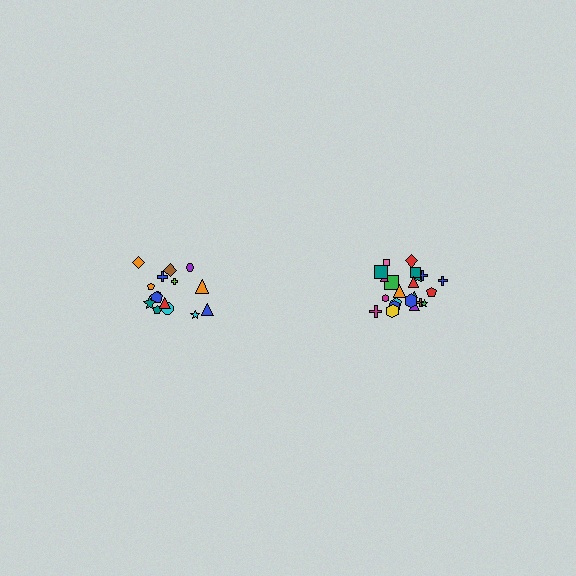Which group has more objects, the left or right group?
The right group.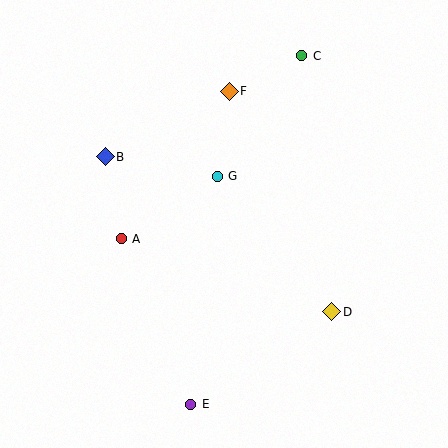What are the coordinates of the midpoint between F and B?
The midpoint between F and B is at (167, 124).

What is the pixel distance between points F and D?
The distance between F and D is 243 pixels.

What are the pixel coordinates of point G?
Point G is at (217, 176).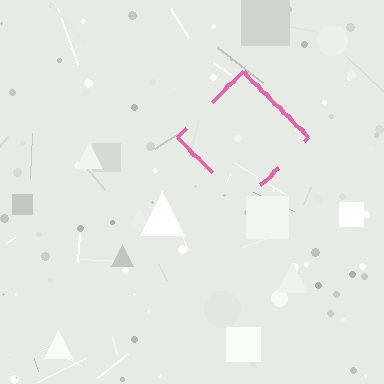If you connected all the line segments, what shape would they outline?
They would outline a diamond.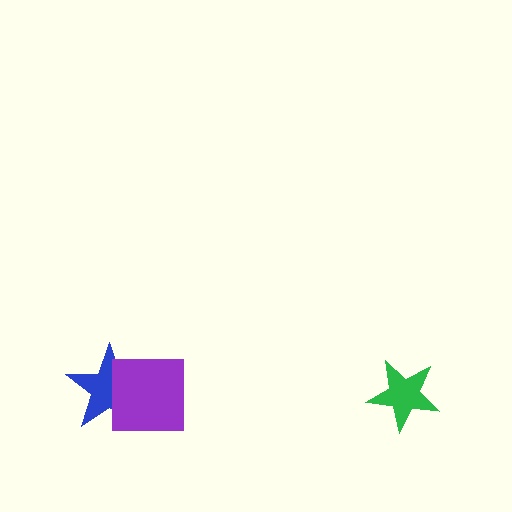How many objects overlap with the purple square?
1 object overlaps with the purple square.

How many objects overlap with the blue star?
1 object overlaps with the blue star.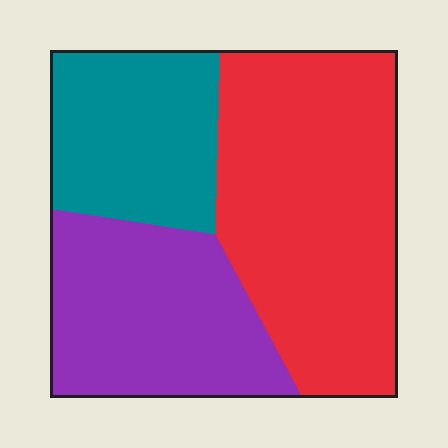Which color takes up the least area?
Teal, at roughly 25%.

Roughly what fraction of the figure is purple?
Purple covers 30% of the figure.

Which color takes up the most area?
Red, at roughly 45%.